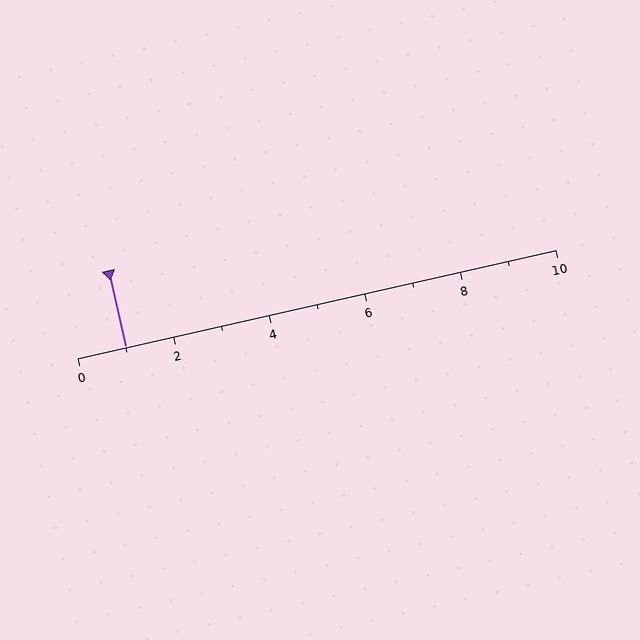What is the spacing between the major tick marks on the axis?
The major ticks are spaced 2 apart.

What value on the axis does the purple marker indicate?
The marker indicates approximately 1.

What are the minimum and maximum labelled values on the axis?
The axis runs from 0 to 10.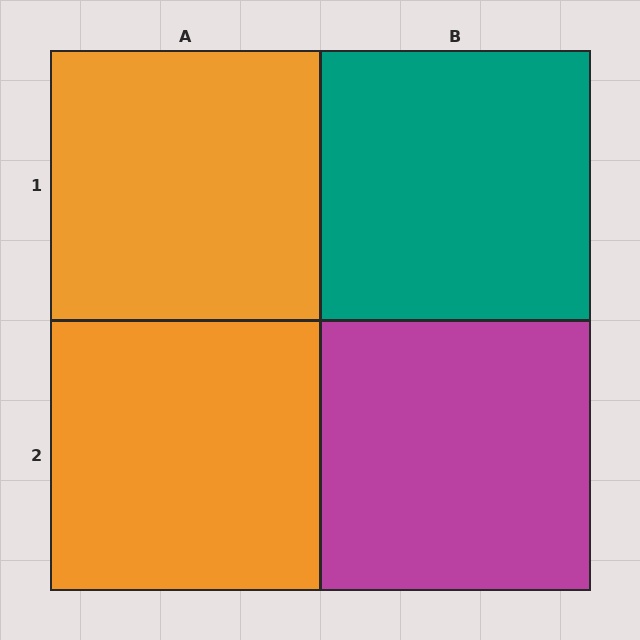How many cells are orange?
2 cells are orange.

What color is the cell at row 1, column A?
Orange.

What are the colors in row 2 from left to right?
Orange, magenta.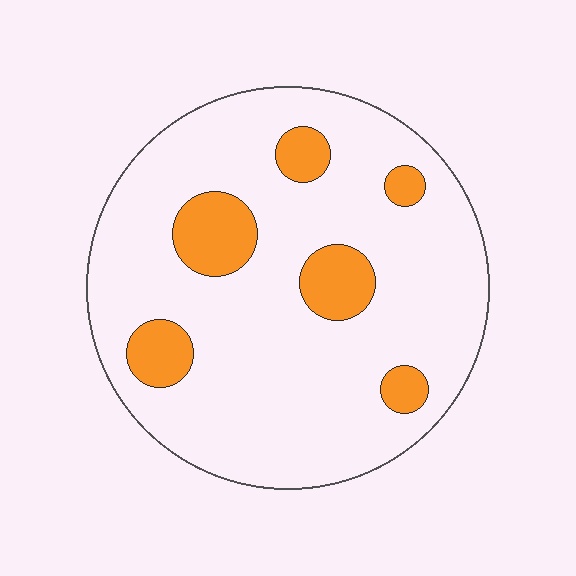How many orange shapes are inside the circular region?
6.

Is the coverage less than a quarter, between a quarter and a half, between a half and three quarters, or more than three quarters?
Less than a quarter.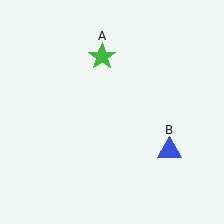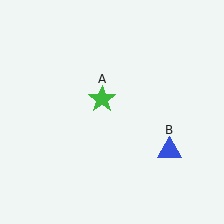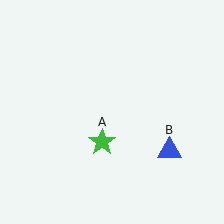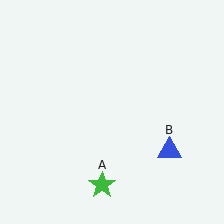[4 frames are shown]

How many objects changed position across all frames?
1 object changed position: green star (object A).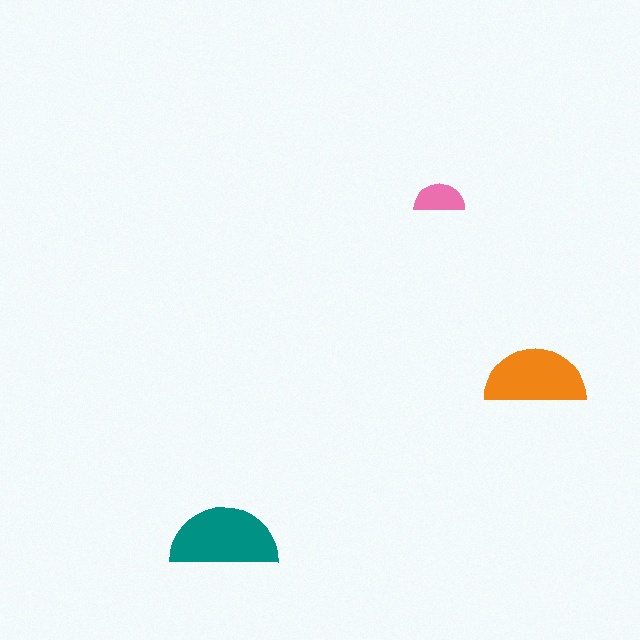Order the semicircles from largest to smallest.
the teal one, the orange one, the pink one.